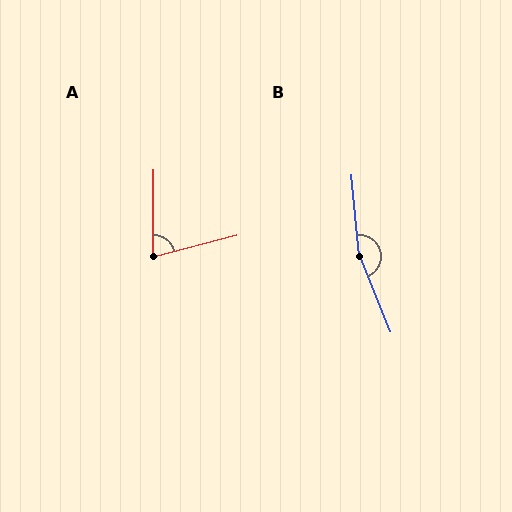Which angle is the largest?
B, at approximately 163 degrees.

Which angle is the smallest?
A, at approximately 75 degrees.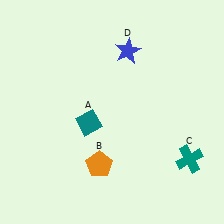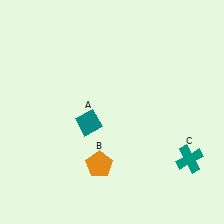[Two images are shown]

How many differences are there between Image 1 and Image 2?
There is 1 difference between the two images.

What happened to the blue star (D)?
The blue star (D) was removed in Image 2. It was in the top-right area of Image 1.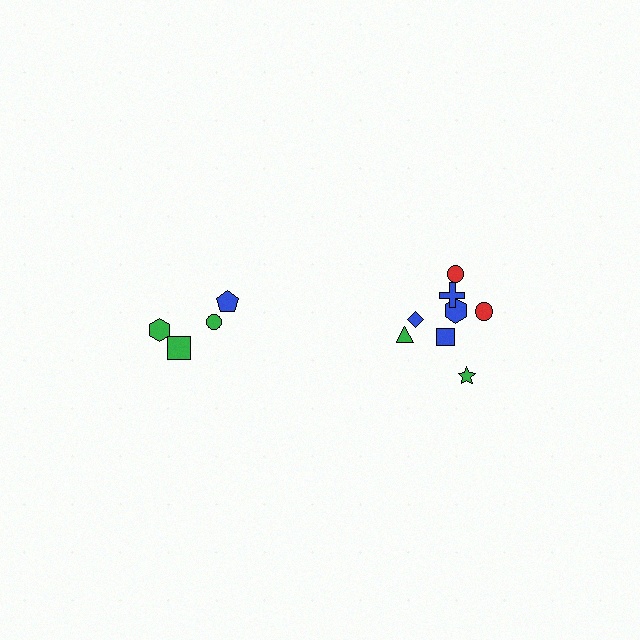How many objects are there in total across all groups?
There are 12 objects.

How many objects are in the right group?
There are 8 objects.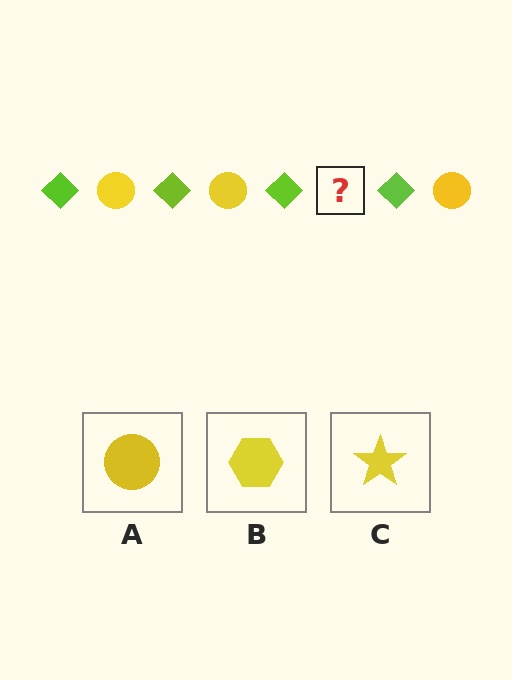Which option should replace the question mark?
Option A.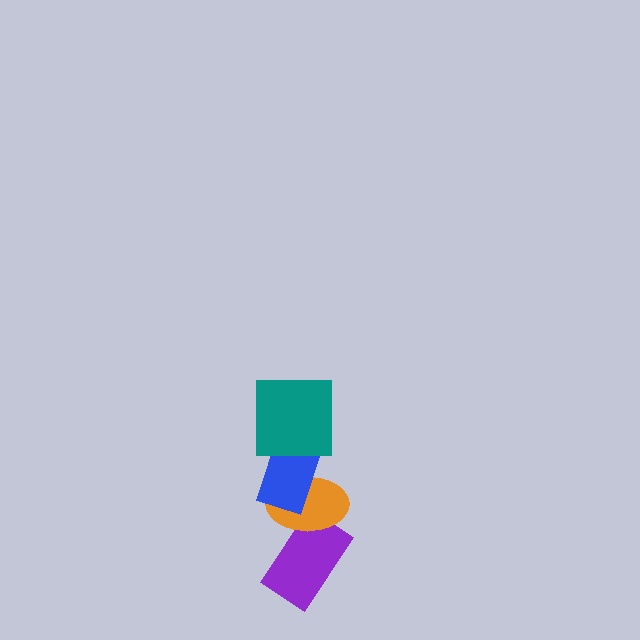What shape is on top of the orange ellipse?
The blue rectangle is on top of the orange ellipse.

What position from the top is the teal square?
The teal square is 1st from the top.